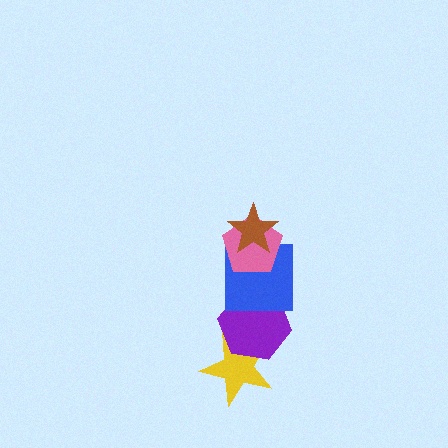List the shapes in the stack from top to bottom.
From top to bottom: the brown star, the pink pentagon, the blue square, the purple hexagon, the yellow star.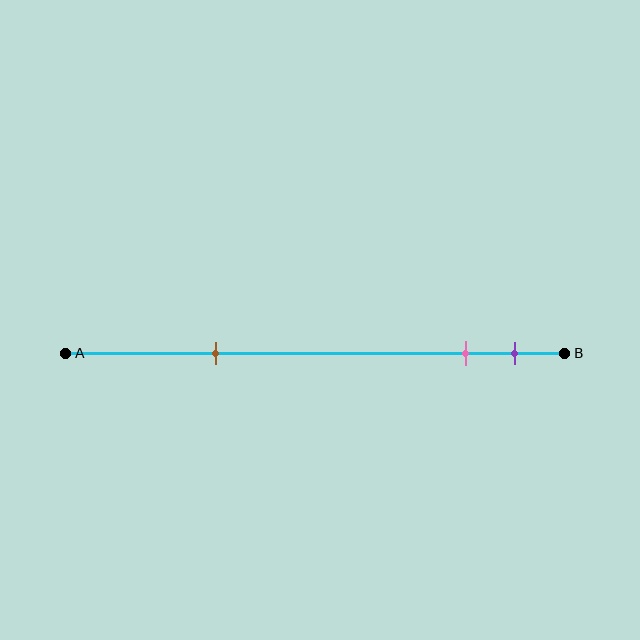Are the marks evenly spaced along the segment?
No, the marks are not evenly spaced.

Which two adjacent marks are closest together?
The pink and purple marks are the closest adjacent pair.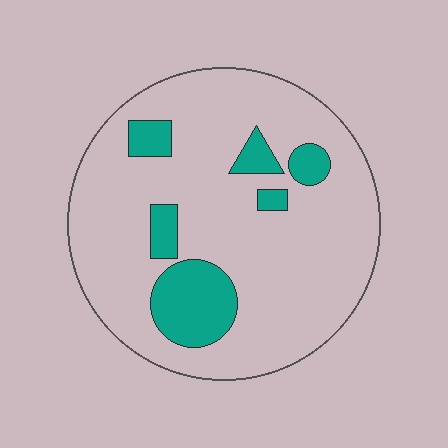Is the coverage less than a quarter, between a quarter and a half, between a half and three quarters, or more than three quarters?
Less than a quarter.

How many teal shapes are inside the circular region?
6.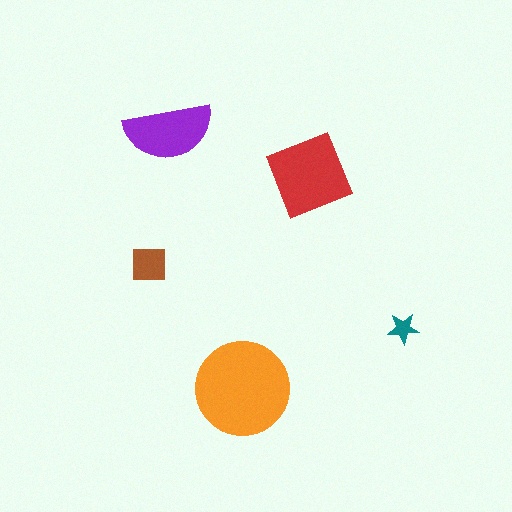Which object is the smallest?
The teal star.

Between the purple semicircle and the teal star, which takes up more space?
The purple semicircle.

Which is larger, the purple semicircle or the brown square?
The purple semicircle.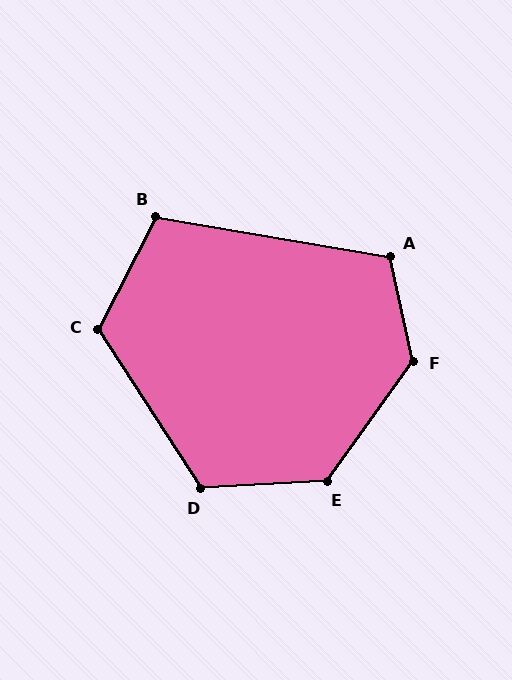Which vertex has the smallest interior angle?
B, at approximately 108 degrees.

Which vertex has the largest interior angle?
F, at approximately 132 degrees.